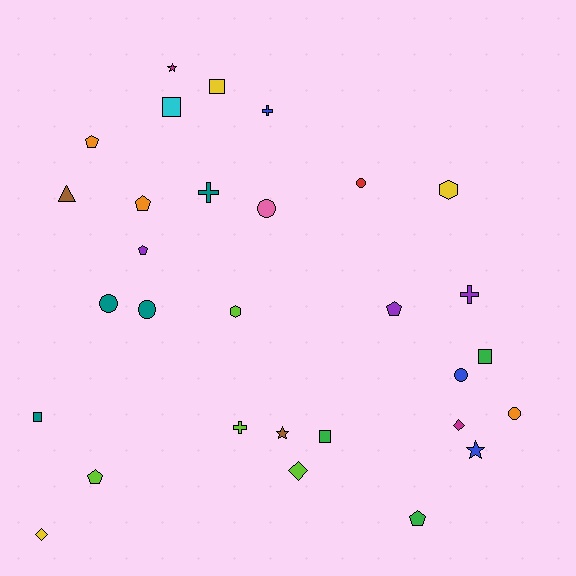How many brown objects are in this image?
There are 2 brown objects.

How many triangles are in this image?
There is 1 triangle.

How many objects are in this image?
There are 30 objects.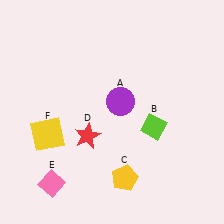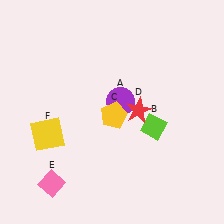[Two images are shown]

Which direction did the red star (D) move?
The red star (D) moved right.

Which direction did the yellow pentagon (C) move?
The yellow pentagon (C) moved up.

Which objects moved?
The objects that moved are: the yellow pentagon (C), the red star (D).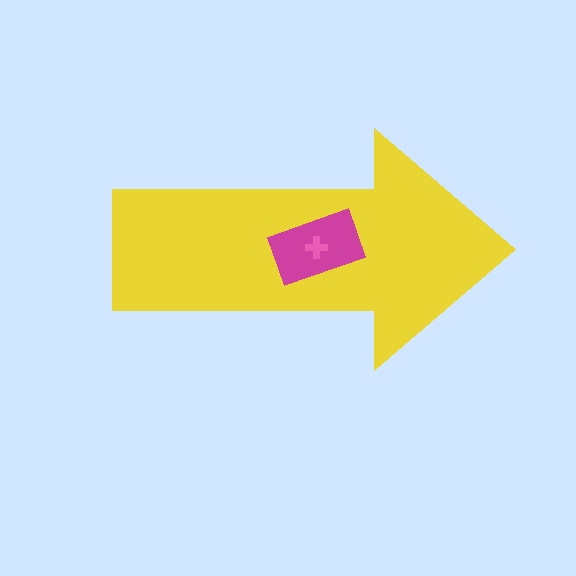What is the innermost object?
The pink cross.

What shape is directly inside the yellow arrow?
The magenta rectangle.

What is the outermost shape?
The yellow arrow.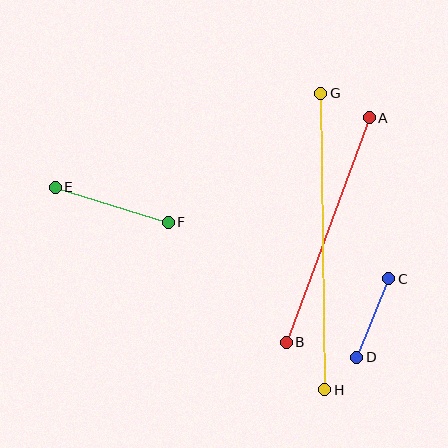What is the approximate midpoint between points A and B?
The midpoint is at approximately (328, 230) pixels.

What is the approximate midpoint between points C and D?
The midpoint is at approximately (373, 318) pixels.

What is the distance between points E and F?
The distance is approximately 118 pixels.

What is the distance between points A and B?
The distance is approximately 239 pixels.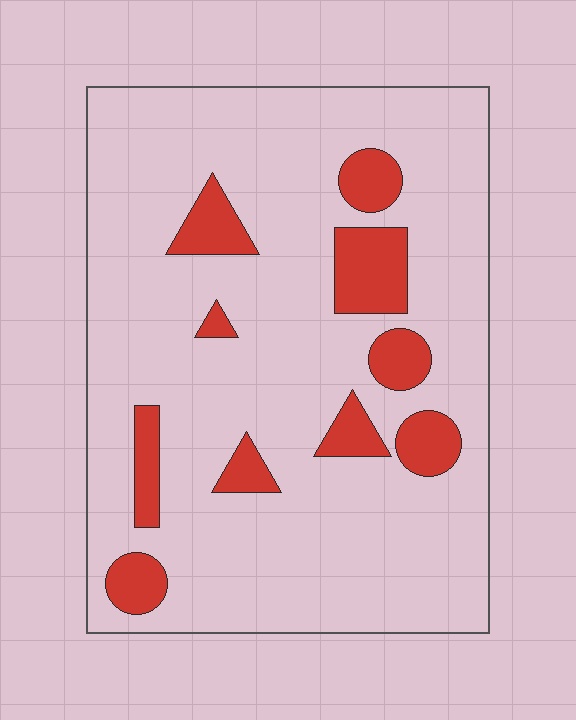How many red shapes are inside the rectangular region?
10.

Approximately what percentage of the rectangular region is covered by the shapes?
Approximately 15%.